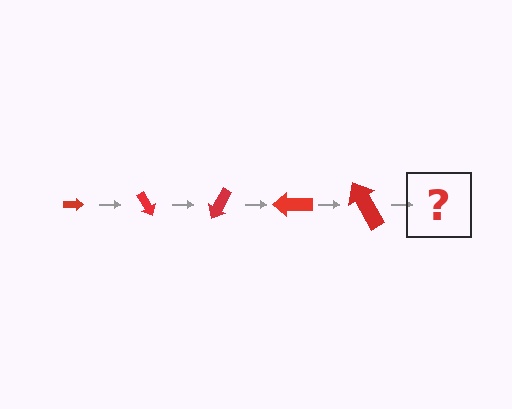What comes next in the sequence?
The next element should be an arrow, larger than the previous one and rotated 300 degrees from the start.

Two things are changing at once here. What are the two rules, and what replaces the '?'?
The two rules are that the arrow grows larger each step and it rotates 60 degrees each step. The '?' should be an arrow, larger than the previous one and rotated 300 degrees from the start.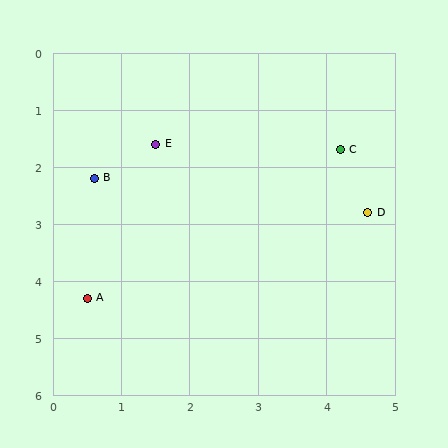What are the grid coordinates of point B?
Point B is at approximately (0.6, 2.2).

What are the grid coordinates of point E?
Point E is at approximately (1.5, 1.6).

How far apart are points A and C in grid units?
Points A and C are about 4.5 grid units apart.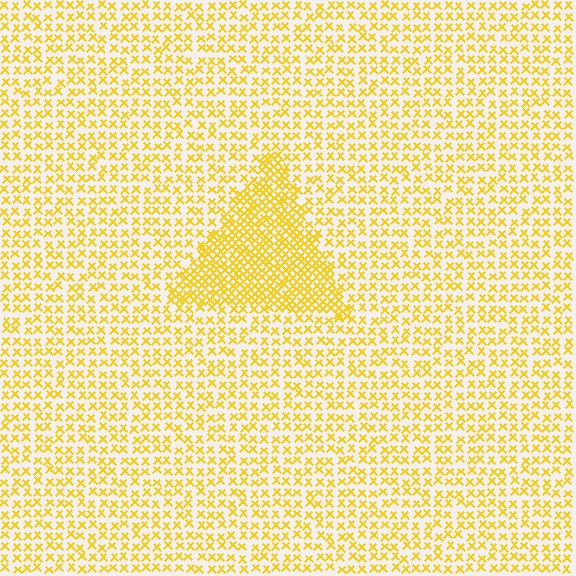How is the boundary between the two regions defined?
The boundary is defined by a change in element density (approximately 2.0x ratio). All elements are the same color, size, and shape.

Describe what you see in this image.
The image contains small yellow elements arranged at two different densities. A triangle-shaped region is visible where the elements are more densely packed than the surrounding area.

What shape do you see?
I see a triangle.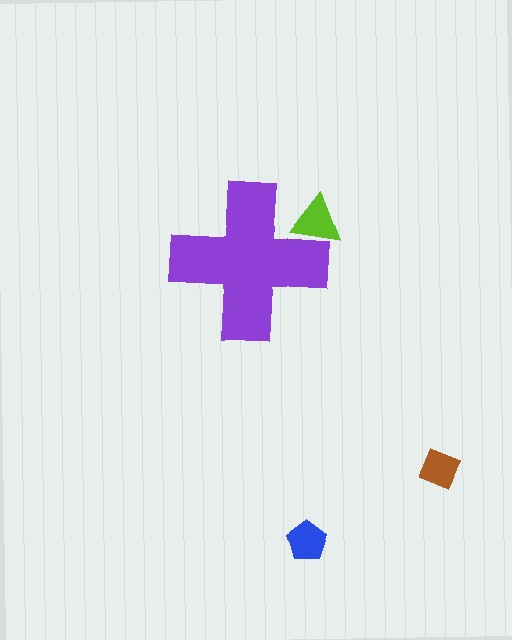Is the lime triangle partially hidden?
Yes, the lime triangle is partially hidden behind the purple cross.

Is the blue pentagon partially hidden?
No, the blue pentagon is fully visible.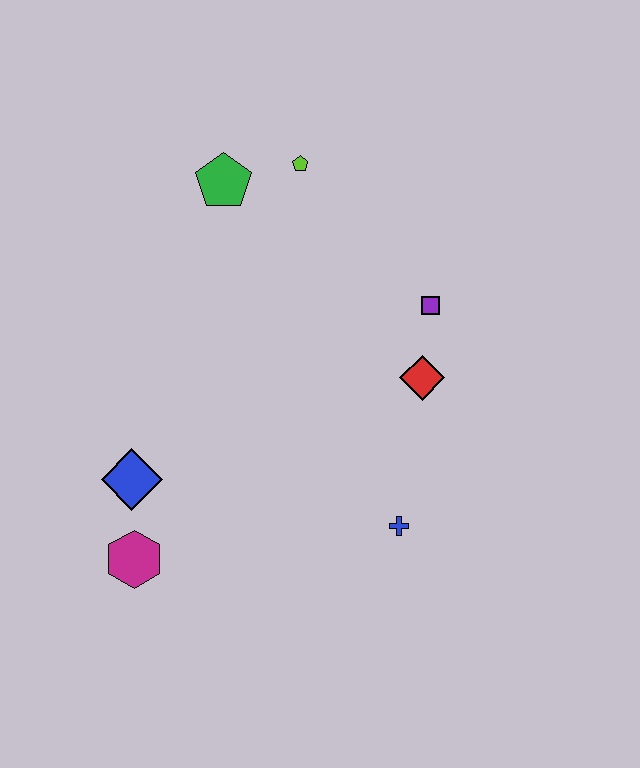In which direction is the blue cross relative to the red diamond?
The blue cross is below the red diamond.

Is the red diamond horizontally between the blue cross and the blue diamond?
No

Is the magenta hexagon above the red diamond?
No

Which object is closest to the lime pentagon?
The green pentagon is closest to the lime pentagon.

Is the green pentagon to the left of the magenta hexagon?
No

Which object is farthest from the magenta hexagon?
The lime pentagon is farthest from the magenta hexagon.